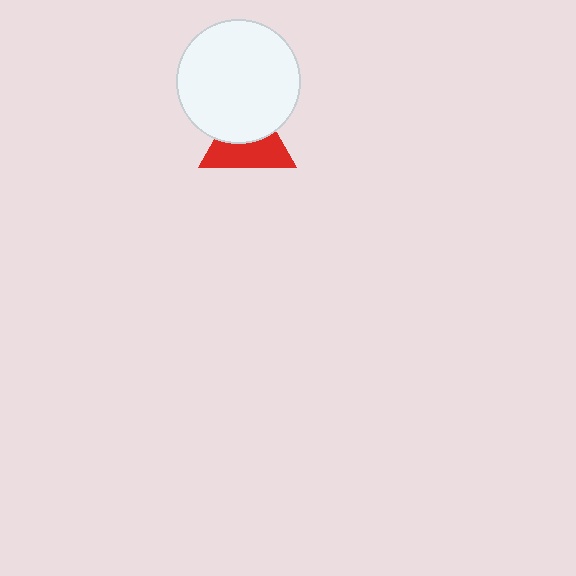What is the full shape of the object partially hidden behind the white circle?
The partially hidden object is a red triangle.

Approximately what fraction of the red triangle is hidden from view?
Roughly 47% of the red triangle is hidden behind the white circle.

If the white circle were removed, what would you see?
You would see the complete red triangle.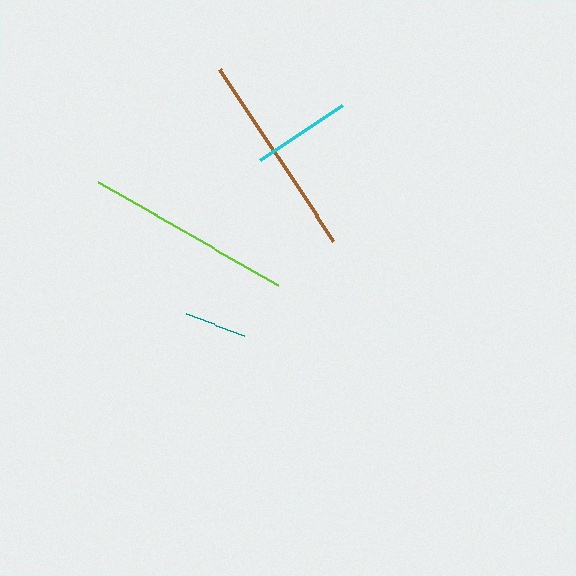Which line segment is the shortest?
The teal line is the shortest at approximately 62 pixels.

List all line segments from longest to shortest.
From longest to shortest: lime, brown, cyan, teal.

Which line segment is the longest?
The lime line is the longest at approximately 208 pixels.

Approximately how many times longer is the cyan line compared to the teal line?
The cyan line is approximately 1.6 times the length of the teal line.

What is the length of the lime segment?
The lime segment is approximately 208 pixels long.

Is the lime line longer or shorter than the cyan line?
The lime line is longer than the cyan line.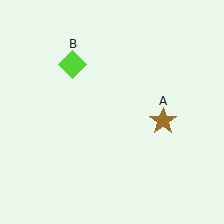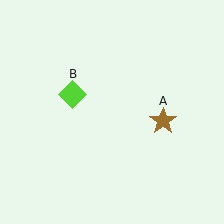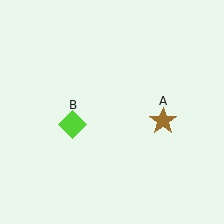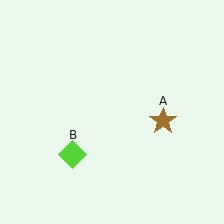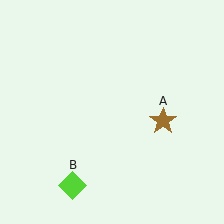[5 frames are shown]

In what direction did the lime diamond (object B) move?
The lime diamond (object B) moved down.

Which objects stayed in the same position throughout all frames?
Brown star (object A) remained stationary.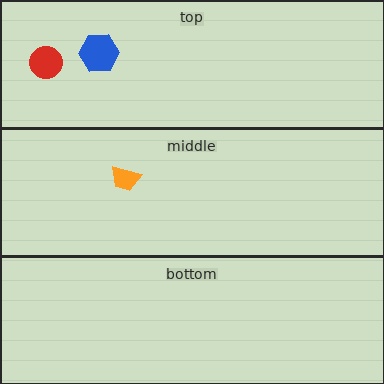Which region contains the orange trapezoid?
The middle region.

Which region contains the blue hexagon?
The top region.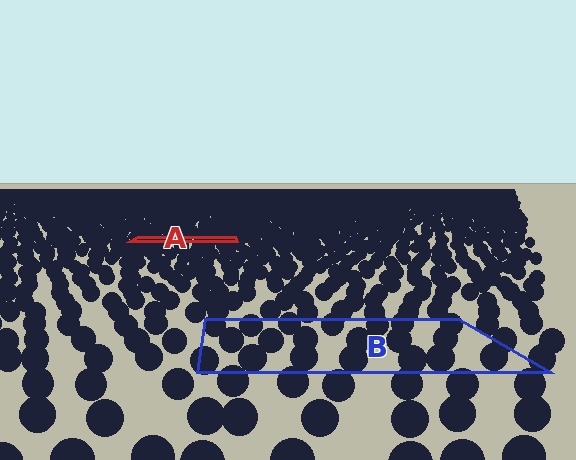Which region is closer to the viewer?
Region B is closer. The texture elements there are larger and more spread out.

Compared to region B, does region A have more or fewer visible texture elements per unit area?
Region A has more texture elements per unit area — they are packed more densely because it is farther away.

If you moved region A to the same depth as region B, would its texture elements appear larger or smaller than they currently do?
They would appear larger. At a closer depth, the same texture elements are projected at a bigger on-screen size.